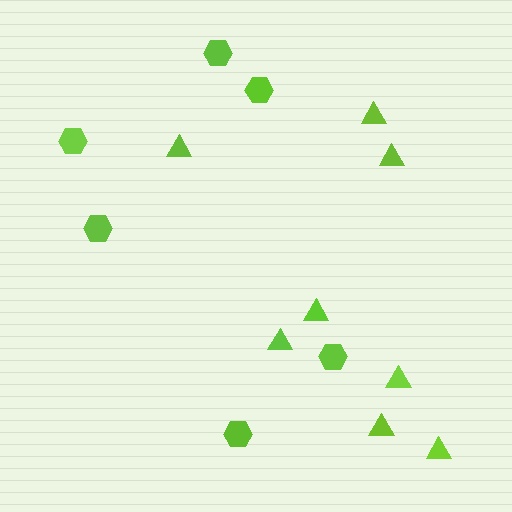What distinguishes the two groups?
There are 2 groups: one group of triangles (8) and one group of hexagons (6).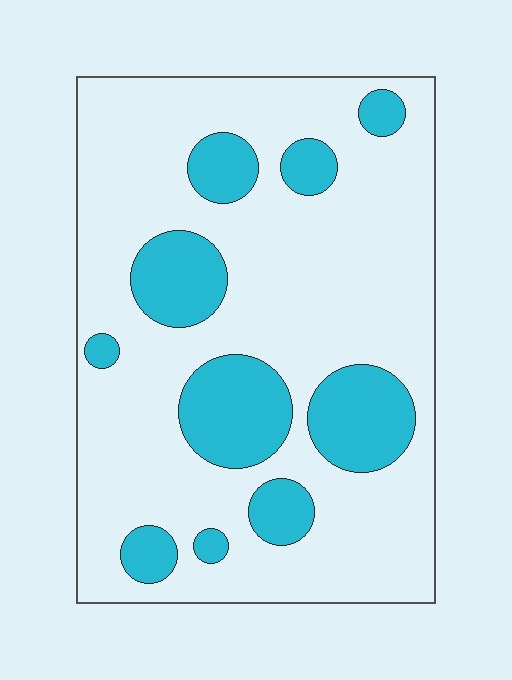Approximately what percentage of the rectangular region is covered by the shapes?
Approximately 25%.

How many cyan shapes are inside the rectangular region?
10.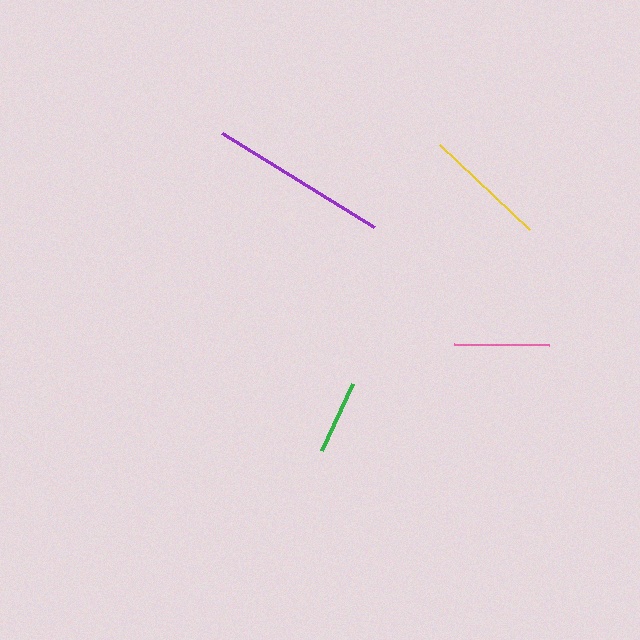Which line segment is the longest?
The purple line is the longest at approximately 179 pixels.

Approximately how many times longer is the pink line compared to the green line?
The pink line is approximately 1.3 times the length of the green line.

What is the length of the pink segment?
The pink segment is approximately 95 pixels long.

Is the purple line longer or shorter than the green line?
The purple line is longer than the green line.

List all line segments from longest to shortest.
From longest to shortest: purple, yellow, pink, green.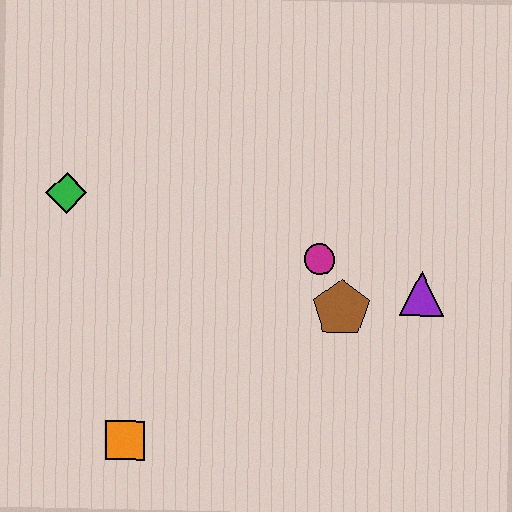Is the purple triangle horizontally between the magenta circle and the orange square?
No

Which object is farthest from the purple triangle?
The green diamond is farthest from the purple triangle.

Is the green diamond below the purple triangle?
No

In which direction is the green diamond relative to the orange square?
The green diamond is above the orange square.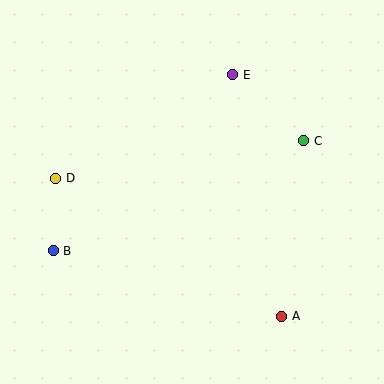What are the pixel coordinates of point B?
Point B is at (53, 251).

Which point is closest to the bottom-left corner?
Point B is closest to the bottom-left corner.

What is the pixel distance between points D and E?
The distance between D and E is 205 pixels.